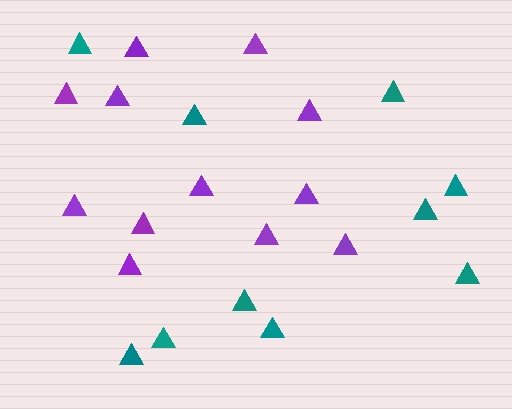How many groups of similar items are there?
There are 2 groups: one group of teal triangles (10) and one group of purple triangles (12).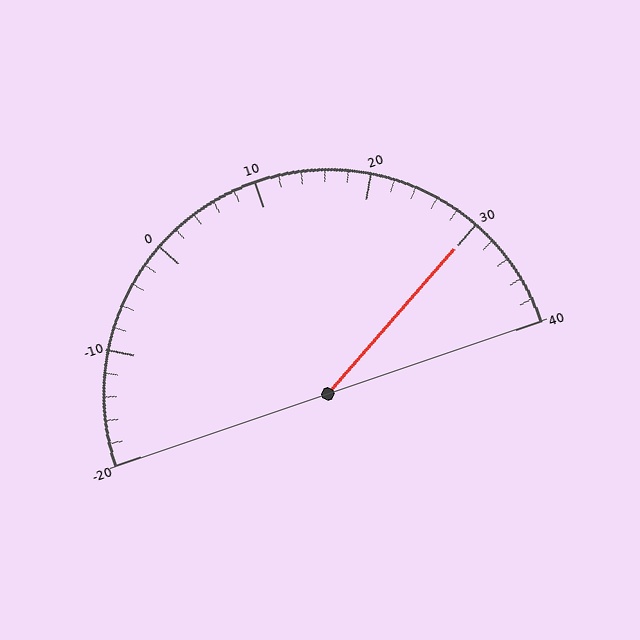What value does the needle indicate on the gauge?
The needle indicates approximately 30.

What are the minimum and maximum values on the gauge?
The gauge ranges from -20 to 40.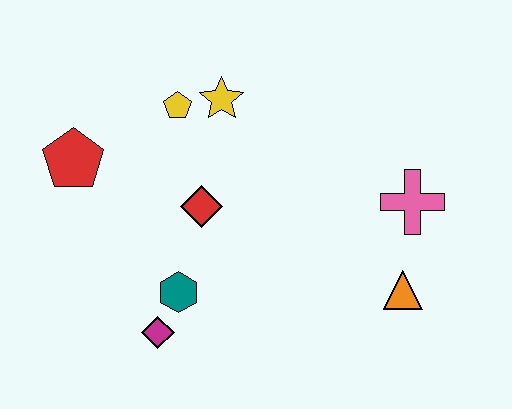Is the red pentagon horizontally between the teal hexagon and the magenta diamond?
No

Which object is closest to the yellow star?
The yellow pentagon is closest to the yellow star.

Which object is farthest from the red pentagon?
The orange triangle is farthest from the red pentagon.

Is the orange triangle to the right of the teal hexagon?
Yes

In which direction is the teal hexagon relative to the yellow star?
The teal hexagon is below the yellow star.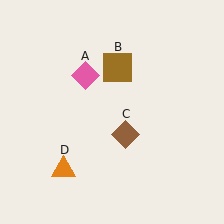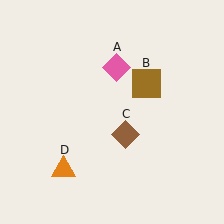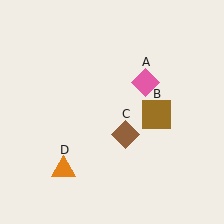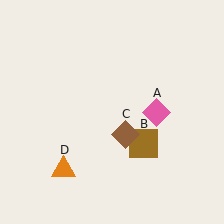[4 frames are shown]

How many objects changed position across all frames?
2 objects changed position: pink diamond (object A), brown square (object B).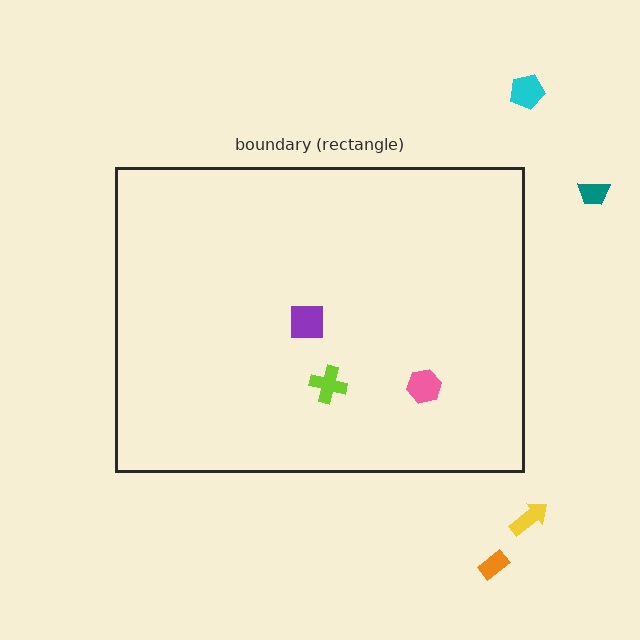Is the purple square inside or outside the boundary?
Inside.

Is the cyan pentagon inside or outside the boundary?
Outside.